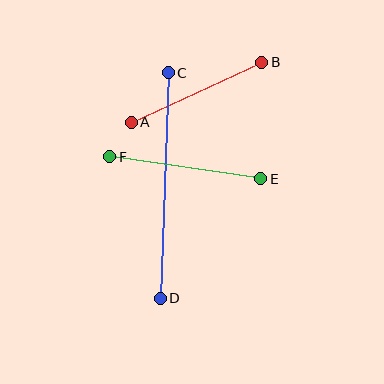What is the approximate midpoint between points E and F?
The midpoint is at approximately (185, 168) pixels.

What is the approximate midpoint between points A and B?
The midpoint is at approximately (197, 92) pixels.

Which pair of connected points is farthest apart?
Points C and D are farthest apart.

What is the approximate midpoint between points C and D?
The midpoint is at approximately (164, 186) pixels.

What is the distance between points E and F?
The distance is approximately 153 pixels.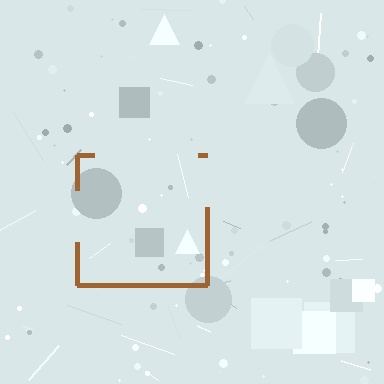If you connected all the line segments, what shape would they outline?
They would outline a square.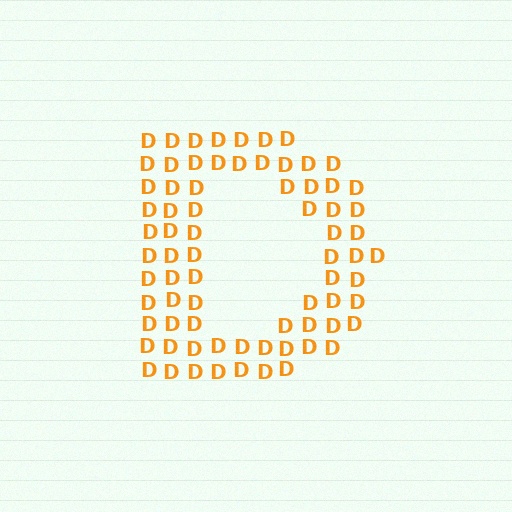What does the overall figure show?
The overall figure shows the letter D.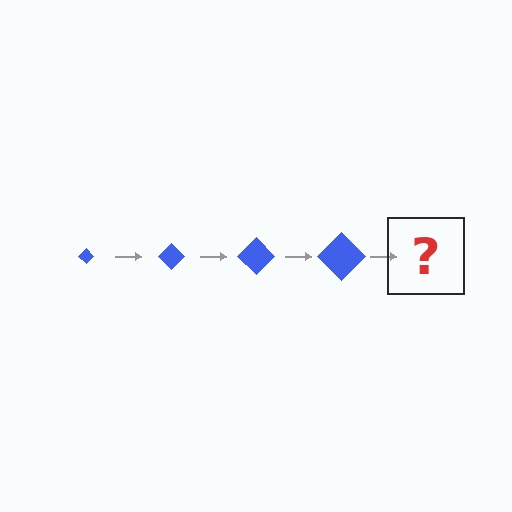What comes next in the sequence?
The next element should be a blue diamond, larger than the previous one.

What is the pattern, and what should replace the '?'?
The pattern is that the diamond gets progressively larger each step. The '?' should be a blue diamond, larger than the previous one.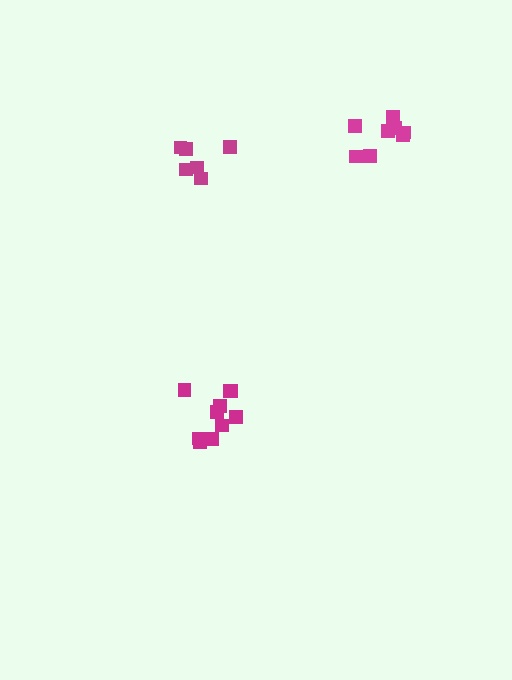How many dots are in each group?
Group 1: 8 dots, Group 2: 10 dots, Group 3: 6 dots (24 total).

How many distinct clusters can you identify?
There are 3 distinct clusters.